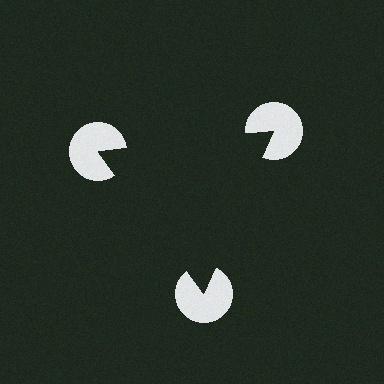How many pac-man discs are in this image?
There are 3 — one at each vertex of the illusory triangle.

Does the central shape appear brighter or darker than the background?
It typically appears slightly darker than the background, even though no actual brightness change is drawn.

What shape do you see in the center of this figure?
An illusory triangle — its edges are inferred from the aligned wedge cuts in the pac-man discs, not physically drawn.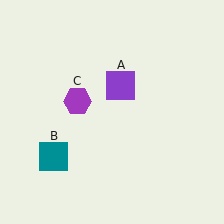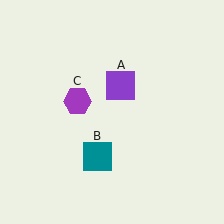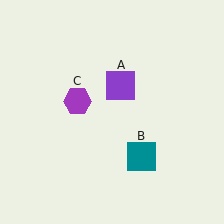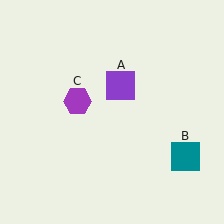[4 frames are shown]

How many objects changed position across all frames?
1 object changed position: teal square (object B).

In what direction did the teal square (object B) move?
The teal square (object B) moved right.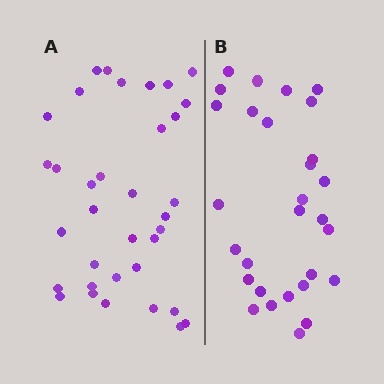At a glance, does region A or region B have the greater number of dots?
Region A (the left region) has more dots.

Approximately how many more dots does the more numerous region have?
Region A has about 6 more dots than region B.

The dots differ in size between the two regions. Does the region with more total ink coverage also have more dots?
No. Region B has more total ink coverage because its dots are larger, but region A actually contains more individual dots. Total area can be misleading — the number of items is what matters here.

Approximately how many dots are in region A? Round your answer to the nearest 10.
About 40 dots. (The exact count is 35, which rounds to 40.)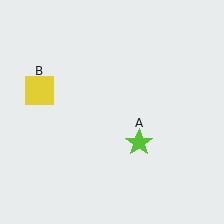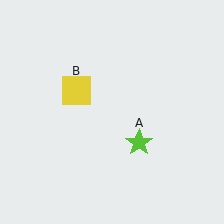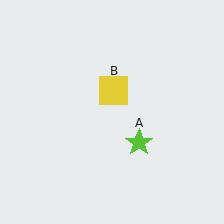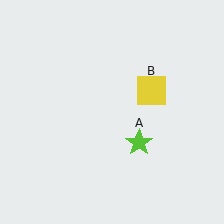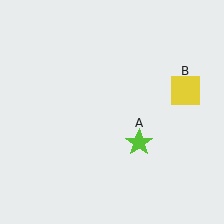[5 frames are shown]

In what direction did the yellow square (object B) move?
The yellow square (object B) moved right.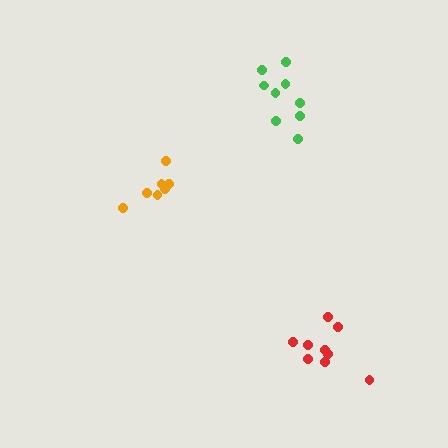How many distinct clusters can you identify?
There are 3 distinct clusters.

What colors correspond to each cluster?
The clusters are colored: red, green, orange.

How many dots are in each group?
Group 1: 9 dots, Group 2: 9 dots, Group 3: 7 dots (25 total).